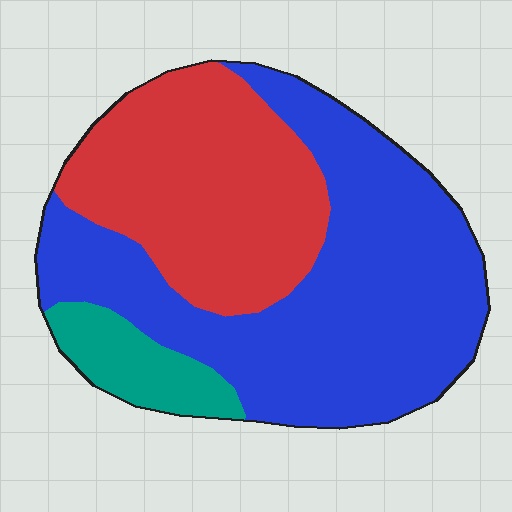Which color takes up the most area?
Blue, at roughly 55%.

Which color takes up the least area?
Teal, at roughly 10%.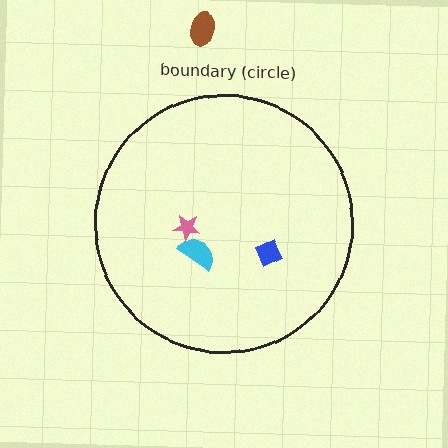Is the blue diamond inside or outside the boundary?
Inside.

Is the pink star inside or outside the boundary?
Inside.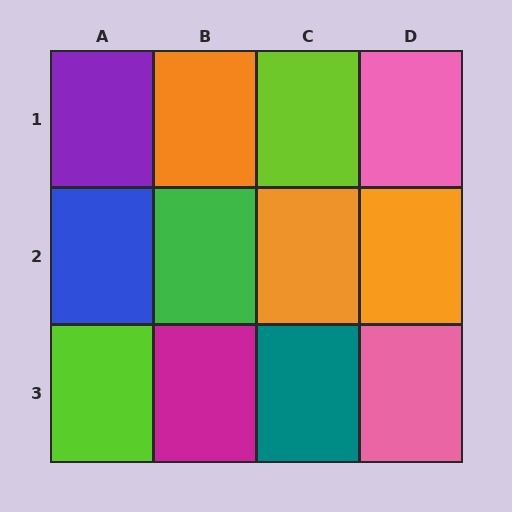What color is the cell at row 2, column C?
Orange.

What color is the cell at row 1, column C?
Lime.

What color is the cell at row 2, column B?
Green.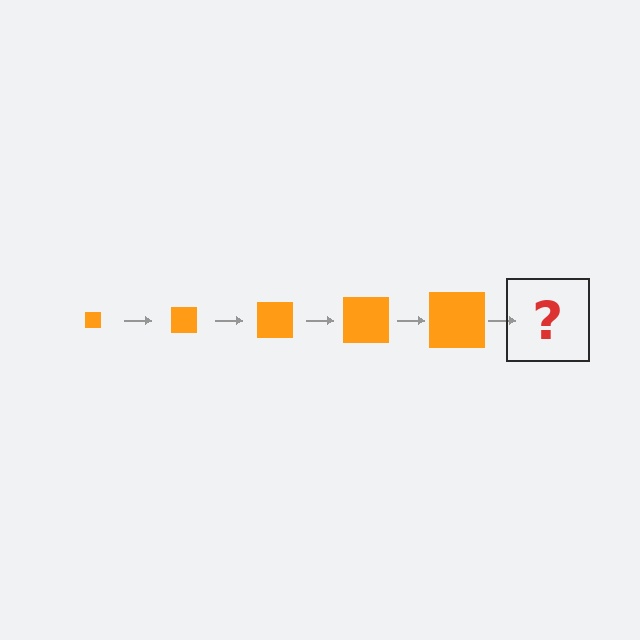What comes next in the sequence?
The next element should be an orange square, larger than the previous one.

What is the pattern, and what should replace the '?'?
The pattern is that the square gets progressively larger each step. The '?' should be an orange square, larger than the previous one.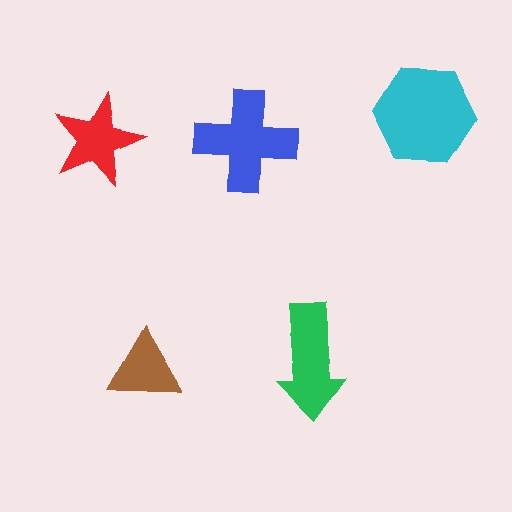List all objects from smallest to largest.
The brown triangle, the red star, the green arrow, the blue cross, the cyan hexagon.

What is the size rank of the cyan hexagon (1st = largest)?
1st.